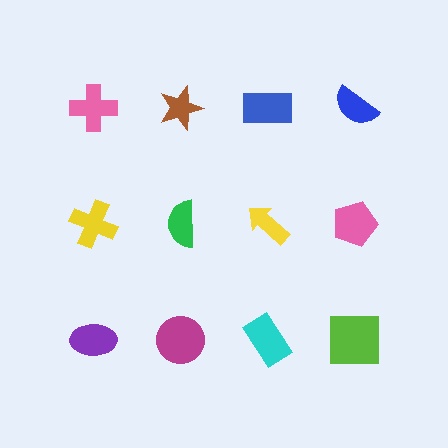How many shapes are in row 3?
4 shapes.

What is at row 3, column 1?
A purple ellipse.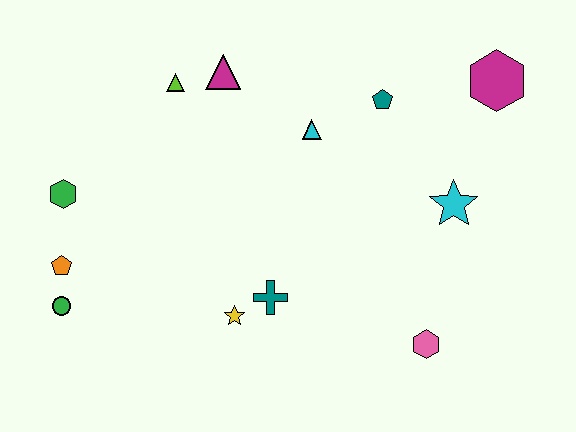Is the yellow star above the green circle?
No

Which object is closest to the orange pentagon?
The green circle is closest to the orange pentagon.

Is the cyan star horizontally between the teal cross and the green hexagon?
No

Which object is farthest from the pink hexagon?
The green hexagon is farthest from the pink hexagon.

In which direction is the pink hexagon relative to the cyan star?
The pink hexagon is below the cyan star.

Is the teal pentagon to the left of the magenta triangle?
No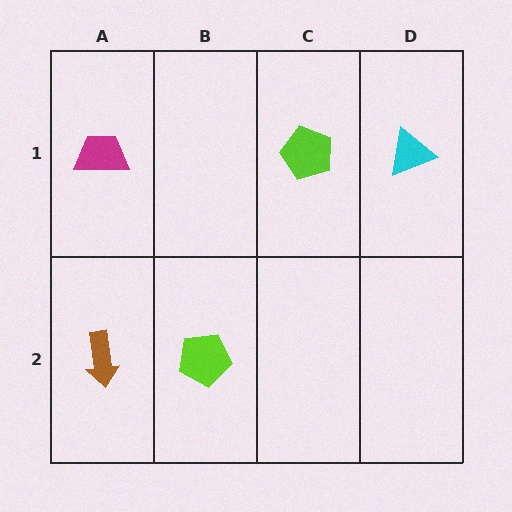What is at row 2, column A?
A brown arrow.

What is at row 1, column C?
A lime pentagon.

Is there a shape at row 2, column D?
No, that cell is empty.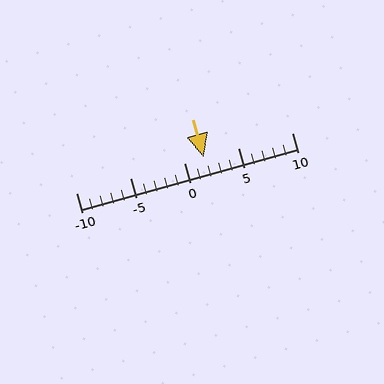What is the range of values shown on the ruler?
The ruler shows values from -10 to 10.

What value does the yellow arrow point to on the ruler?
The yellow arrow points to approximately 2.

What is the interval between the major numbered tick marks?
The major tick marks are spaced 5 units apart.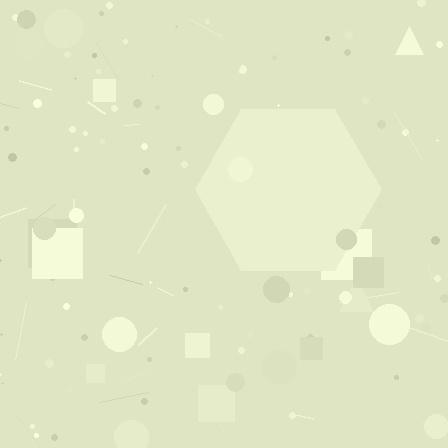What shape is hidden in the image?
A hexagon is hidden in the image.